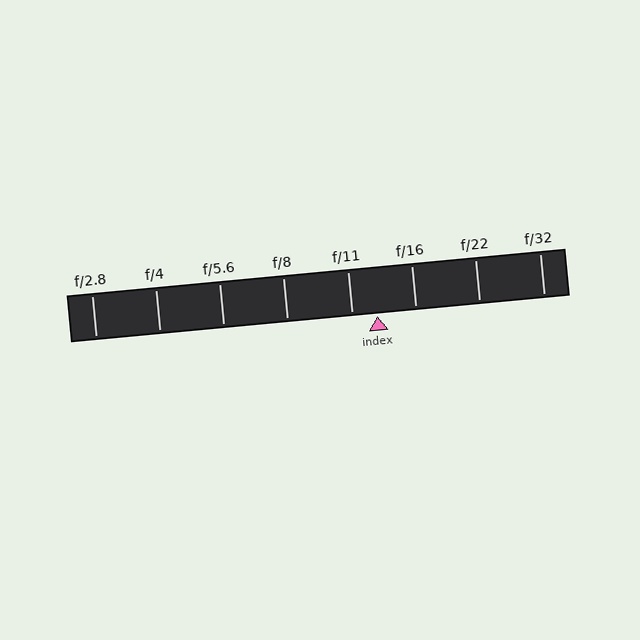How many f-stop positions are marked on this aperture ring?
There are 8 f-stop positions marked.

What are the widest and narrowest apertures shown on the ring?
The widest aperture shown is f/2.8 and the narrowest is f/32.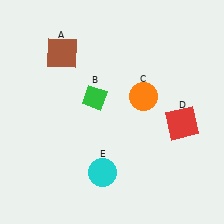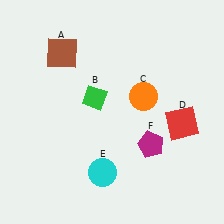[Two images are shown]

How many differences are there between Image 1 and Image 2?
There is 1 difference between the two images.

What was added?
A magenta pentagon (F) was added in Image 2.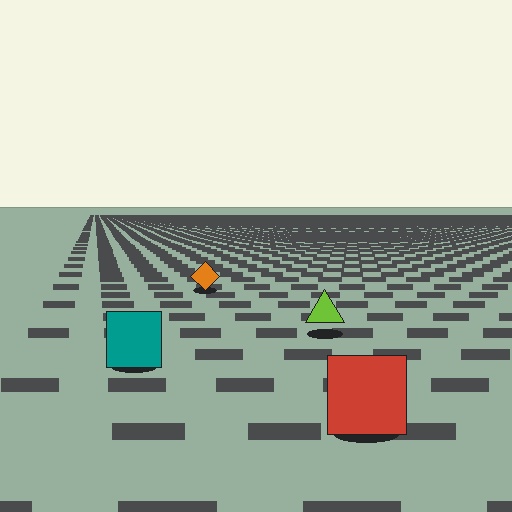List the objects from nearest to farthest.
From nearest to farthest: the red square, the teal square, the lime triangle, the orange diamond.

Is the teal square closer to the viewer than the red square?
No. The red square is closer — you can tell from the texture gradient: the ground texture is coarser near it.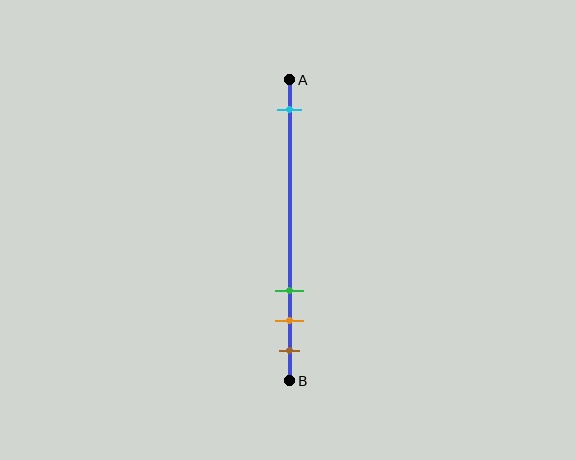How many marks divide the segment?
There are 4 marks dividing the segment.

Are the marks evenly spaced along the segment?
No, the marks are not evenly spaced.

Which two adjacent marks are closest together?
The orange and brown marks are the closest adjacent pair.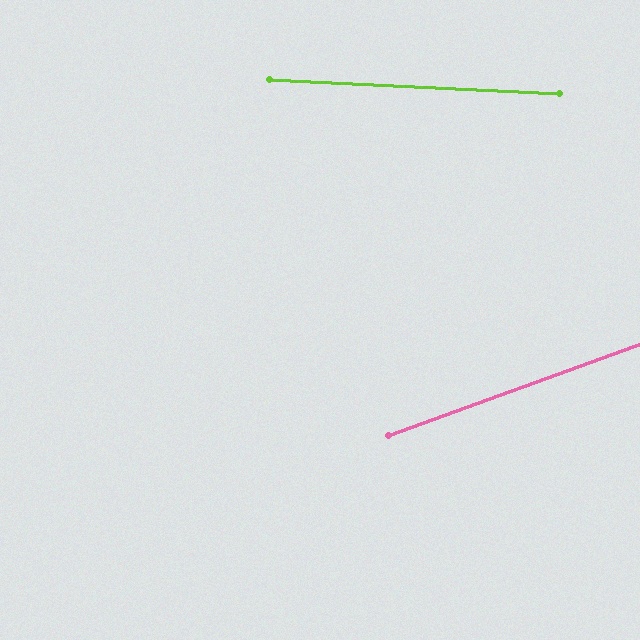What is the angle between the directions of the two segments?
Approximately 23 degrees.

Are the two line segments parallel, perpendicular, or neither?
Neither parallel nor perpendicular — they differ by about 23°.